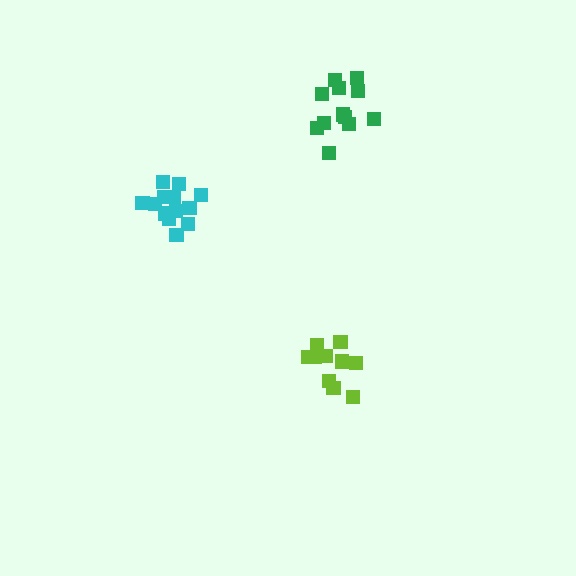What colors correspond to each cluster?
The clusters are colored: lime, cyan, green.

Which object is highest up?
The green cluster is topmost.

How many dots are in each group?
Group 1: 11 dots, Group 2: 13 dots, Group 3: 12 dots (36 total).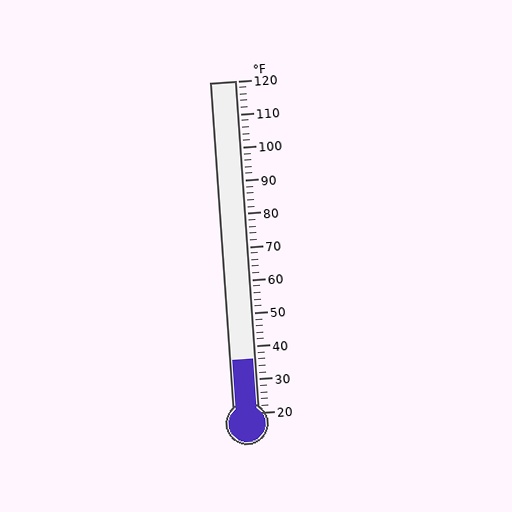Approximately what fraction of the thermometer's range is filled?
The thermometer is filled to approximately 15% of its range.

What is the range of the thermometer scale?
The thermometer scale ranges from 20°F to 120°F.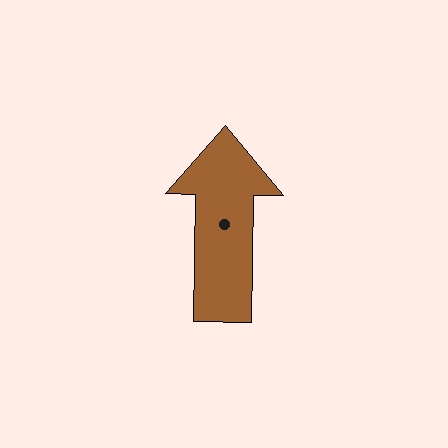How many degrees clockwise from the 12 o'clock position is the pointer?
Approximately 1 degrees.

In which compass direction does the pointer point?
North.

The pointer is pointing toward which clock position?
Roughly 12 o'clock.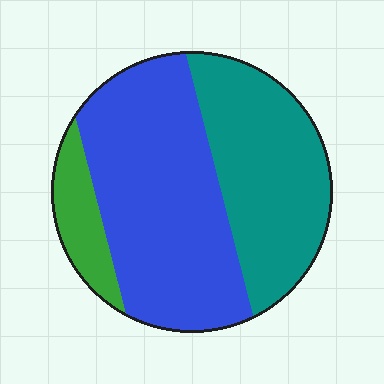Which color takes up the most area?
Blue, at roughly 50%.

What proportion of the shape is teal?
Teal covers 37% of the shape.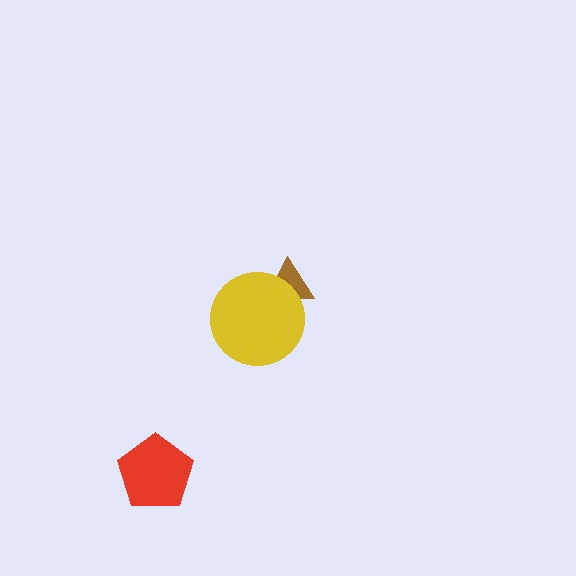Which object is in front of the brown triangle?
The yellow circle is in front of the brown triangle.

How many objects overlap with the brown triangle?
1 object overlaps with the brown triangle.